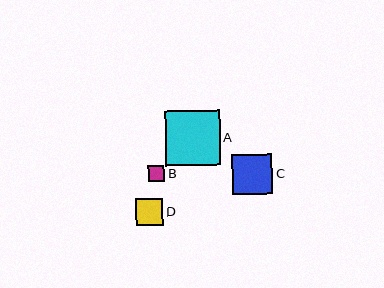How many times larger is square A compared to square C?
Square A is approximately 1.4 times the size of square C.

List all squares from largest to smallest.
From largest to smallest: A, C, D, B.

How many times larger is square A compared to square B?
Square A is approximately 3.4 times the size of square B.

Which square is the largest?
Square A is the largest with a size of approximately 55 pixels.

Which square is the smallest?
Square B is the smallest with a size of approximately 16 pixels.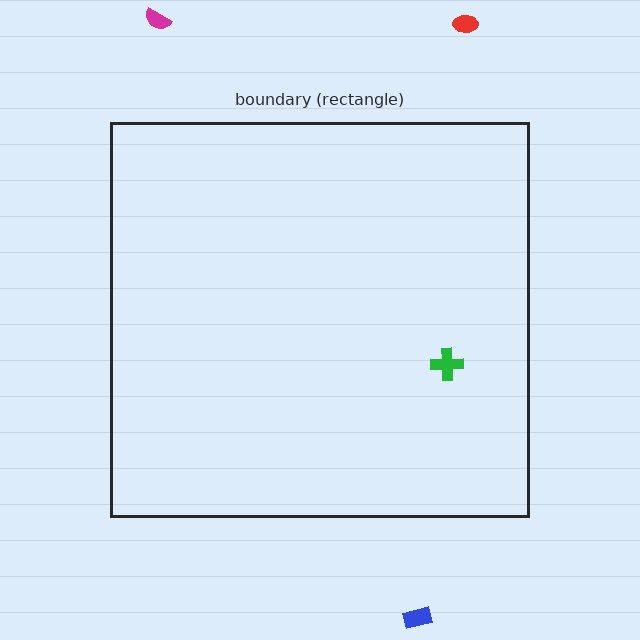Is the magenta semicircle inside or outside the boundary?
Outside.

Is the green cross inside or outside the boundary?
Inside.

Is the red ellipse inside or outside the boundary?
Outside.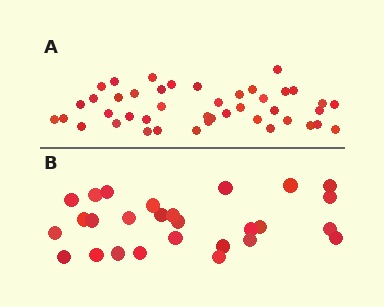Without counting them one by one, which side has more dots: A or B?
Region A (the top region) has more dots.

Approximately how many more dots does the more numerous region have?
Region A has approximately 15 more dots than region B.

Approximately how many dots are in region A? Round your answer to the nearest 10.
About 40 dots. (The exact count is 43, which rounds to 40.)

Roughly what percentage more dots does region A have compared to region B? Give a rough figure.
About 60% more.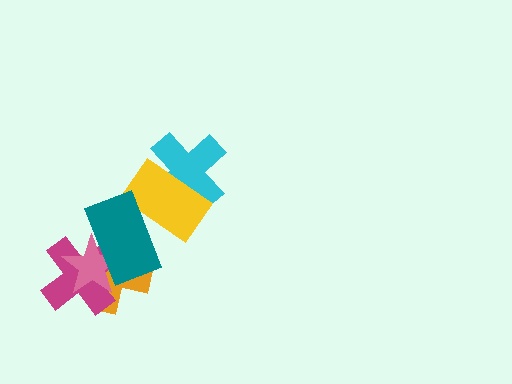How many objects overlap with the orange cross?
3 objects overlap with the orange cross.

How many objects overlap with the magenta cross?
3 objects overlap with the magenta cross.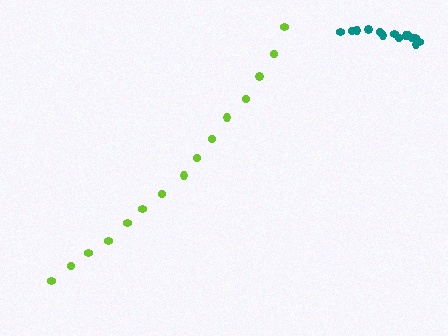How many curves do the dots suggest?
There are 2 distinct paths.